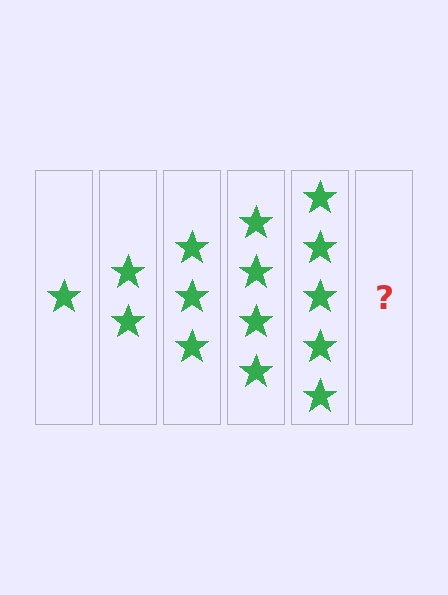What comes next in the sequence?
The next element should be 6 stars.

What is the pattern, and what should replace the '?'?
The pattern is that each step adds one more star. The '?' should be 6 stars.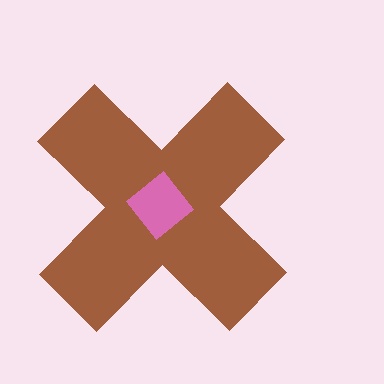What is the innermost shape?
The pink diamond.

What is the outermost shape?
The brown cross.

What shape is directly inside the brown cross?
The pink diamond.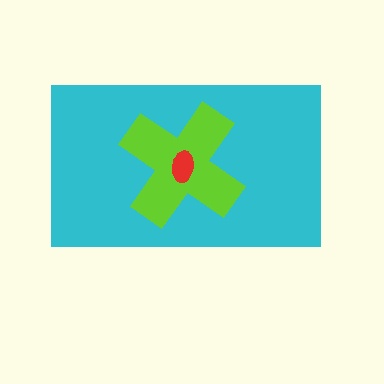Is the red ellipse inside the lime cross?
Yes.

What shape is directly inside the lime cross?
The red ellipse.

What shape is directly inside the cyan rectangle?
The lime cross.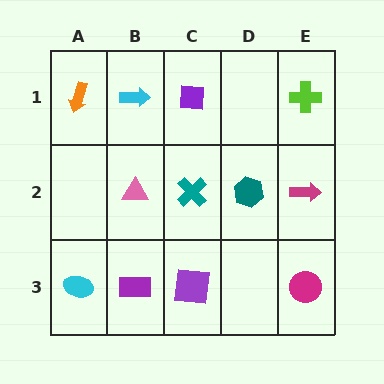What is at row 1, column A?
An orange arrow.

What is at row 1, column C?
A purple square.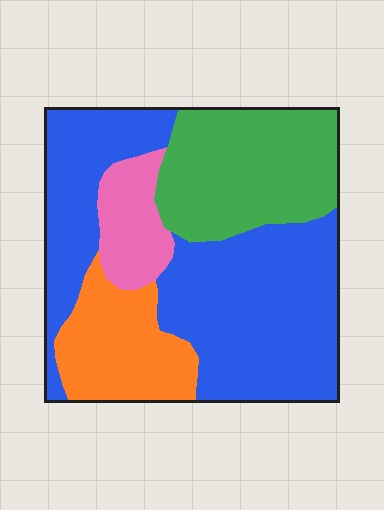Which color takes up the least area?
Pink, at roughly 10%.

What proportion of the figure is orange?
Orange takes up about one sixth (1/6) of the figure.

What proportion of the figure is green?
Green takes up between a sixth and a third of the figure.